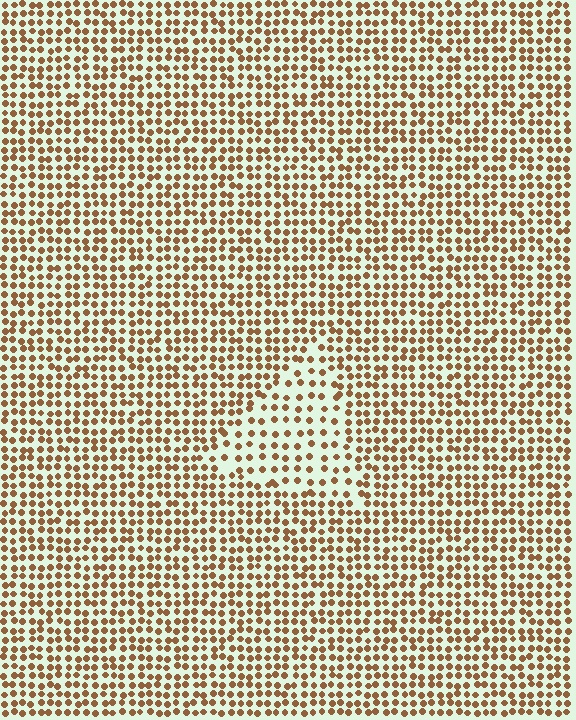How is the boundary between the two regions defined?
The boundary is defined by a change in element density (approximately 1.8x ratio). All elements are the same color, size, and shape.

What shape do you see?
I see a triangle.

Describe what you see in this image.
The image contains small brown elements arranged at two different densities. A triangle-shaped region is visible where the elements are less densely packed than the surrounding area.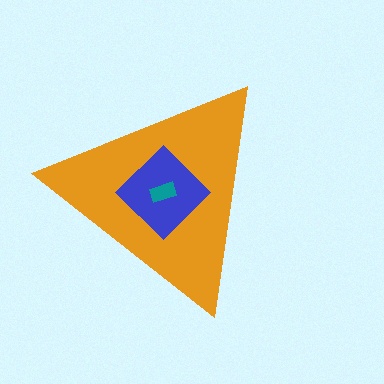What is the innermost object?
The teal rectangle.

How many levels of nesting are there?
3.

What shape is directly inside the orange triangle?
The blue diamond.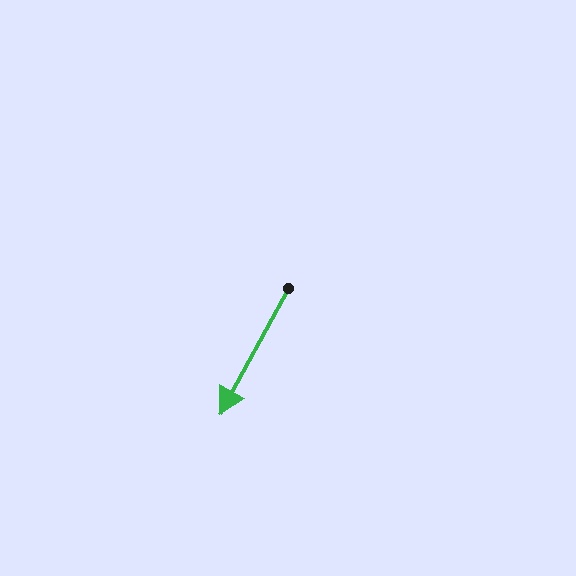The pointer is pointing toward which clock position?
Roughly 7 o'clock.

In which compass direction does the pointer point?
Southwest.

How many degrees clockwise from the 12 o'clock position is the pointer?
Approximately 208 degrees.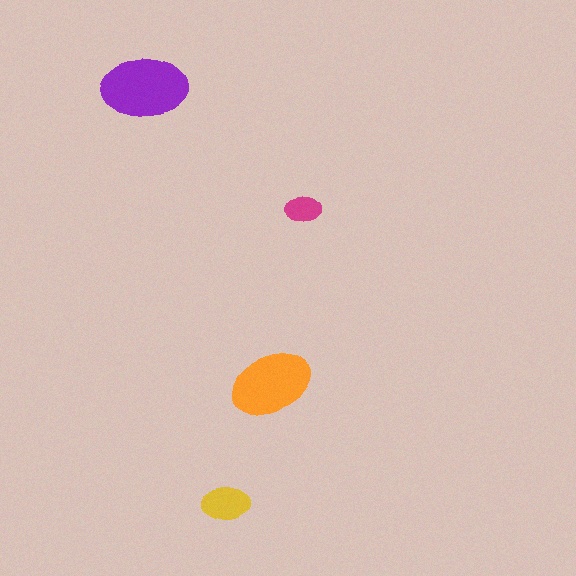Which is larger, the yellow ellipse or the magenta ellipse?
The yellow one.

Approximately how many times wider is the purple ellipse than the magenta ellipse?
About 2.5 times wider.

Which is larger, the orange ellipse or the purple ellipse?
The purple one.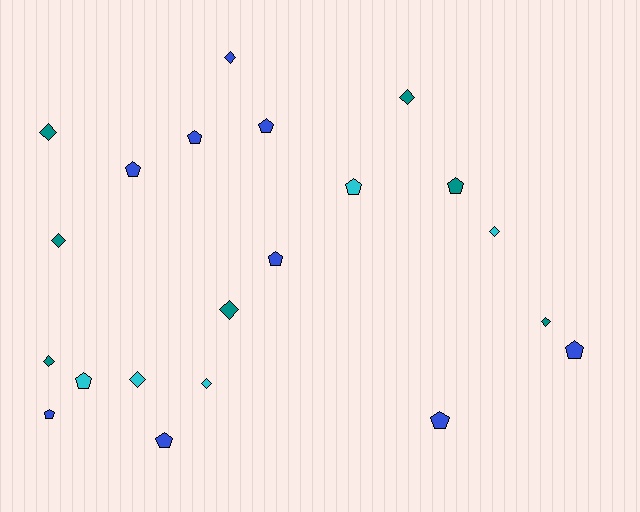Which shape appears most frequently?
Pentagon, with 11 objects.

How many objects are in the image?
There are 21 objects.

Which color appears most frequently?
Blue, with 9 objects.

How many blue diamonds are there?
There is 1 blue diamond.